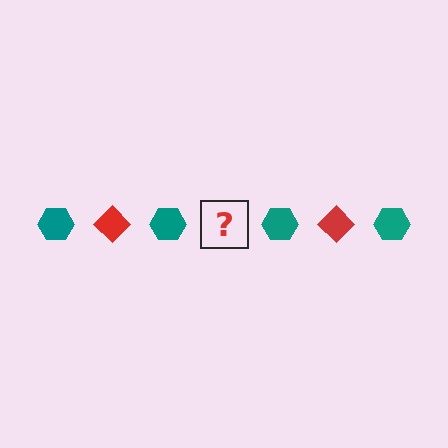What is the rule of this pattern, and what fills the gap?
The rule is that the pattern alternates between teal hexagon and red diamond. The gap should be filled with a red diamond.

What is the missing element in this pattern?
The missing element is a red diamond.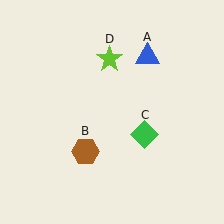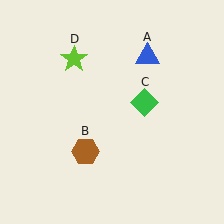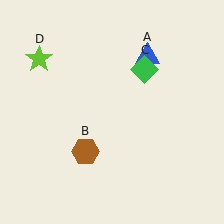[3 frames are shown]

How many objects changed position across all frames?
2 objects changed position: green diamond (object C), lime star (object D).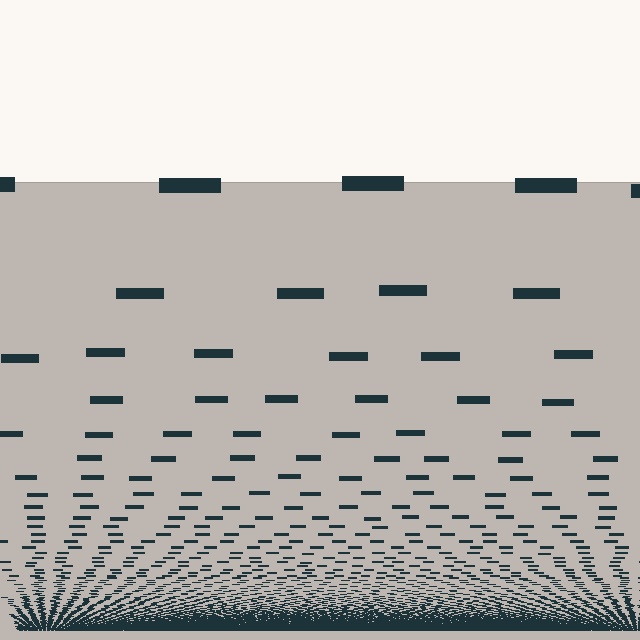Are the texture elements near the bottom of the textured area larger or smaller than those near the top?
Smaller. The gradient is inverted — elements near the bottom are smaller and denser.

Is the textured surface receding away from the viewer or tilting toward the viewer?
The surface appears to tilt toward the viewer. Texture elements get larger and sparser toward the top.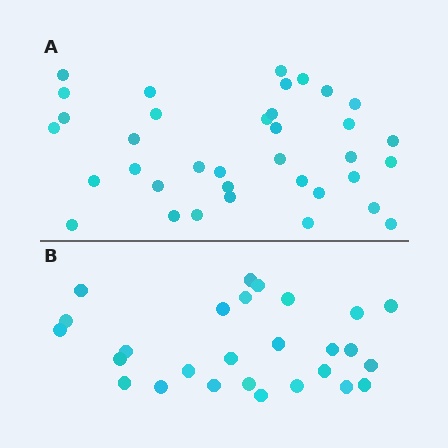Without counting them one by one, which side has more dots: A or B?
Region A (the top region) has more dots.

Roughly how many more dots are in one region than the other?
Region A has roughly 8 or so more dots than region B.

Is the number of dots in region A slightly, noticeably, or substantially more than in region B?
Region A has noticeably more, but not dramatically so. The ratio is roughly 1.3 to 1.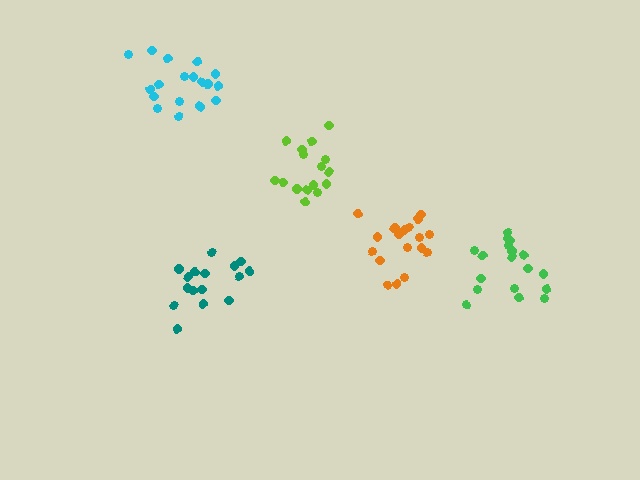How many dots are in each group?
Group 1: 18 dots, Group 2: 16 dots, Group 3: 16 dots, Group 4: 18 dots, Group 5: 18 dots (86 total).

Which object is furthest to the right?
The green cluster is rightmost.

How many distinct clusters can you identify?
There are 5 distinct clusters.